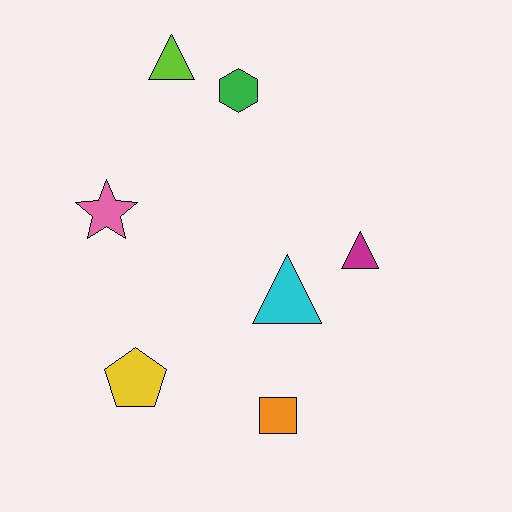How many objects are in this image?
There are 7 objects.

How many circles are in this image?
There are no circles.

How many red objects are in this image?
There are no red objects.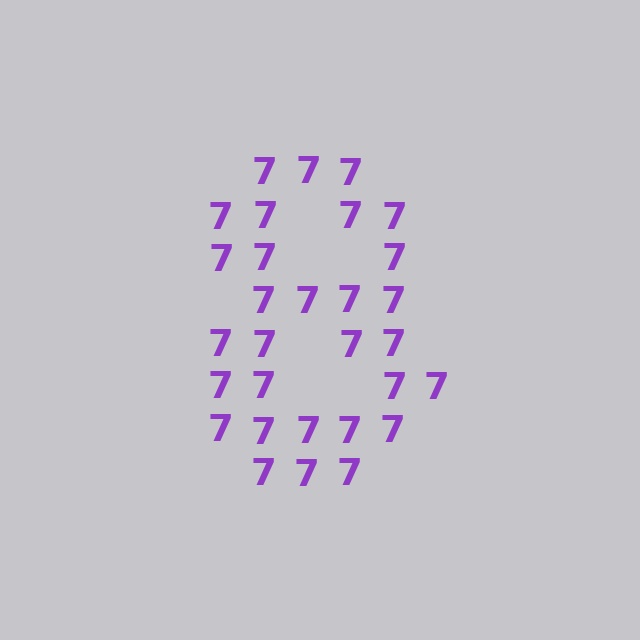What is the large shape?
The large shape is the digit 8.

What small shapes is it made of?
It is made of small digit 7's.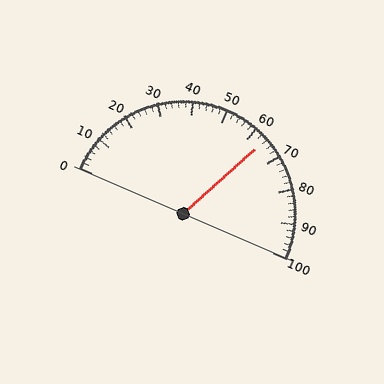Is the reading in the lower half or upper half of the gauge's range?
The reading is in the upper half of the range (0 to 100).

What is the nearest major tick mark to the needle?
The nearest major tick mark is 60.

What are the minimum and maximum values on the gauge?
The gauge ranges from 0 to 100.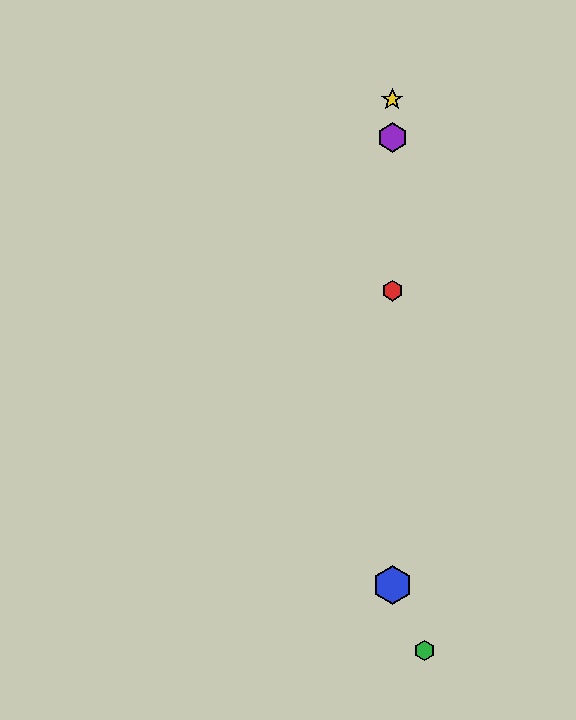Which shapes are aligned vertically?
The red hexagon, the blue hexagon, the yellow star, the purple hexagon are aligned vertically.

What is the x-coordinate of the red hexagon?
The red hexagon is at x≈392.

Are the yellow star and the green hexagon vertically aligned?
No, the yellow star is at x≈392 and the green hexagon is at x≈424.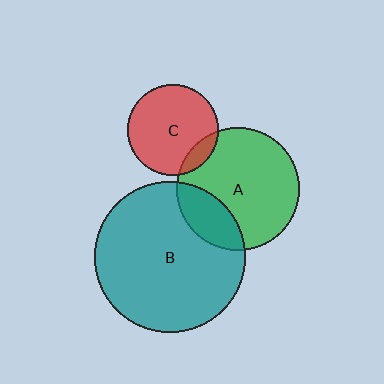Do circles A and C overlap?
Yes.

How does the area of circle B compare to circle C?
Approximately 2.7 times.